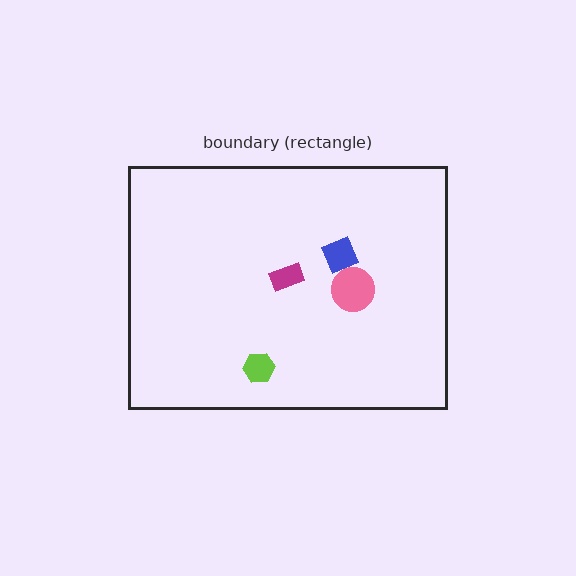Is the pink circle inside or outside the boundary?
Inside.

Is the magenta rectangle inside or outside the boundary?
Inside.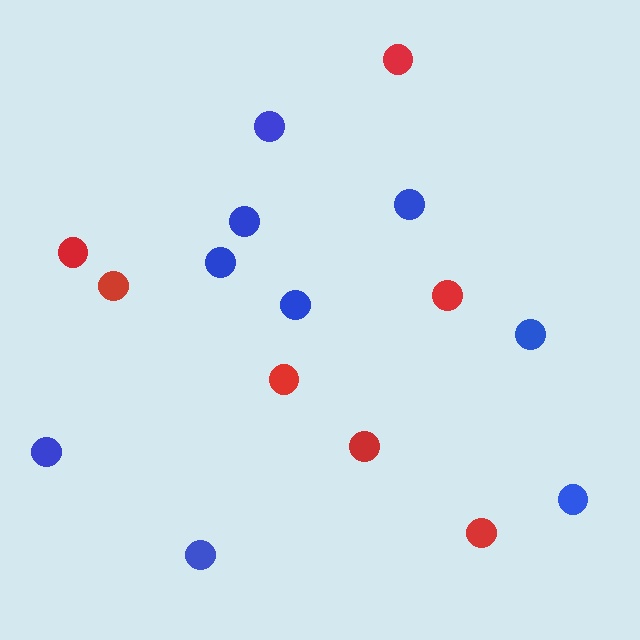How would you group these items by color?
There are 2 groups: one group of red circles (7) and one group of blue circles (9).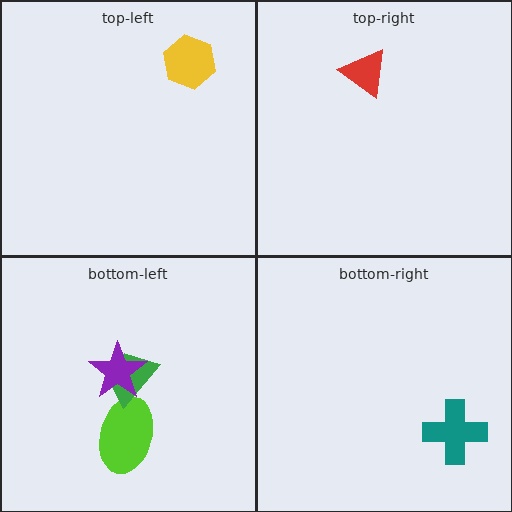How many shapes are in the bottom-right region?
1.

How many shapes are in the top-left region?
1.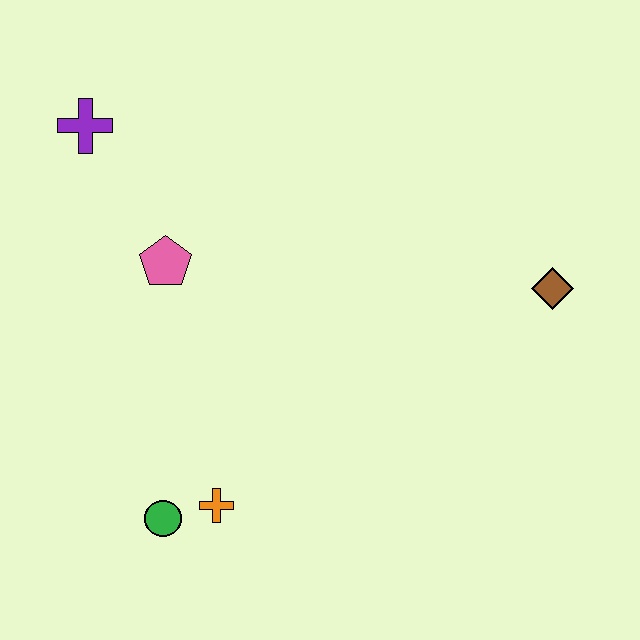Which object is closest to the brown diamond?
The pink pentagon is closest to the brown diamond.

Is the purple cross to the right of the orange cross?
No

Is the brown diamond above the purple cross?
No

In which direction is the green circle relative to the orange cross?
The green circle is to the left of the orange cross.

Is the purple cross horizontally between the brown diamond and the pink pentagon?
No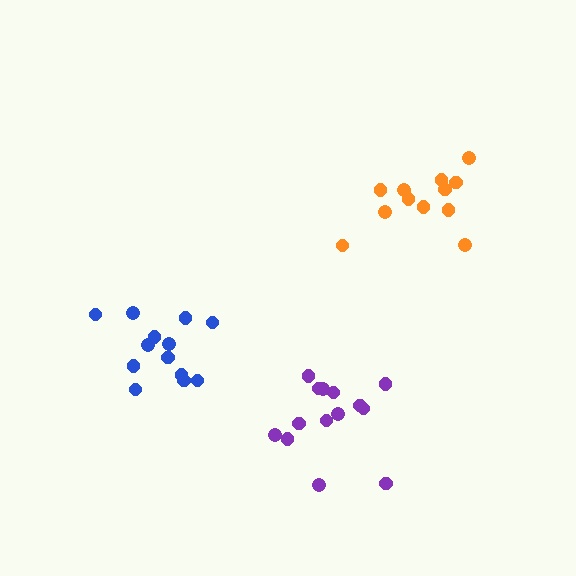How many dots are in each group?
Group 1: 13 dots, Group 2: 12 dots, Group 3: 14 dots (39 total).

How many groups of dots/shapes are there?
There are 3 groups.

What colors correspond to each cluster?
The clusters are colored: blue, orange, purple.